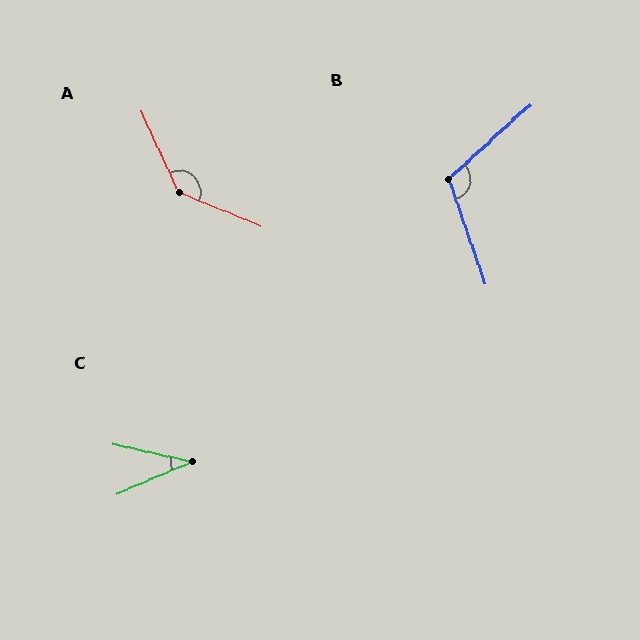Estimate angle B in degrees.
Approximately 113 degrees.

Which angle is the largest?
A, at approximately 137 degrees.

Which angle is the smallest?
C, at approximately 35 degrees.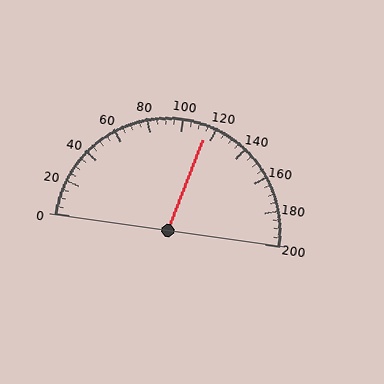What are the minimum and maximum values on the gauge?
The gauge ranges from 0 to 200.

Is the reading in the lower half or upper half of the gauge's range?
The reading is in the upper half of the range (0 to 200).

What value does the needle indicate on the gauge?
The needle indicates approximately 115.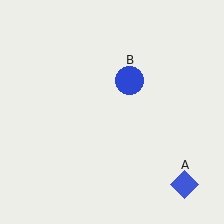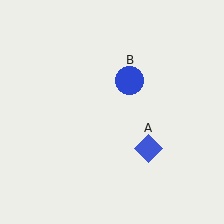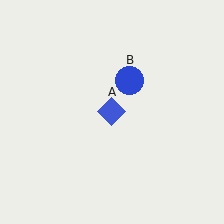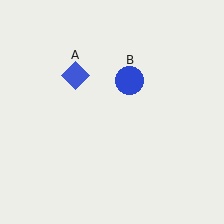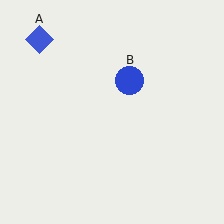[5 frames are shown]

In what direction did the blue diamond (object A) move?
The blue diamond (object A) moved up and to the left.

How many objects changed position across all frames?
1 object changed position: blue diamond (object A).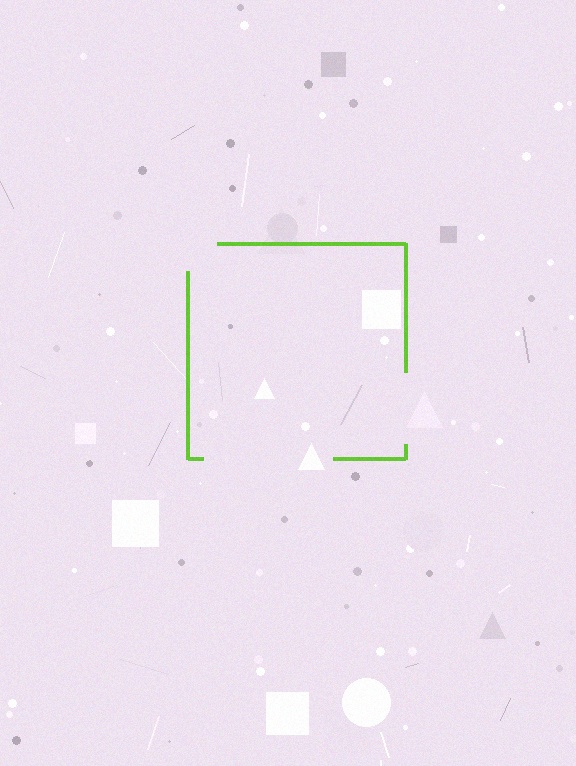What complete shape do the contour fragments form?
The contour fragments form a square.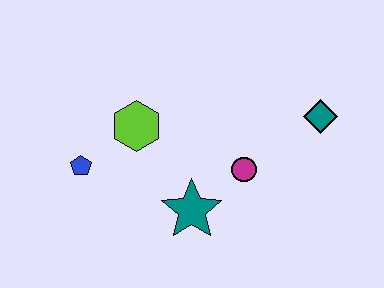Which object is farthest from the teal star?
The teal diamond is farthest from the teal star.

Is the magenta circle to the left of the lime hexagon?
No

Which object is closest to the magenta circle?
The teal star is closest to the magenta circle.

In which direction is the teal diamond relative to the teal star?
The teal diamond is to the right of the teal star.